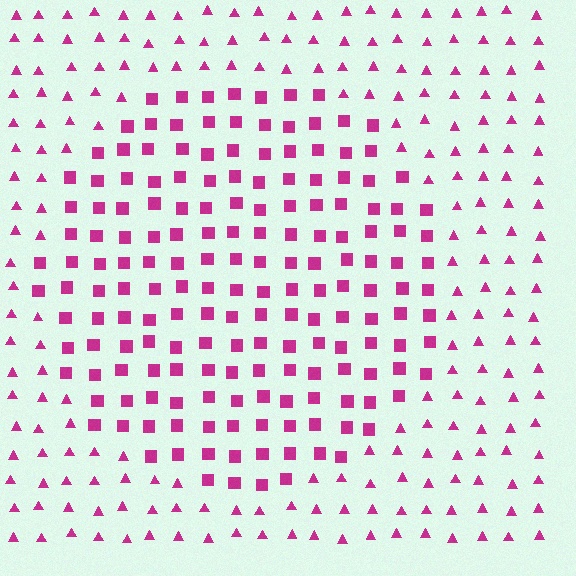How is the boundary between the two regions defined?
The boundary is defined by a change in element shape: squares inside vs. triangles outside. All elements share the same color and spacing.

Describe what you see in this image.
The image is filled with small magenta elements arranged in a uniform grid. A circle-shaped region contains squares, while the surrounding area contains triangles. The boundary is defined purely by the change in element shape.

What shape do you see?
I see a circle.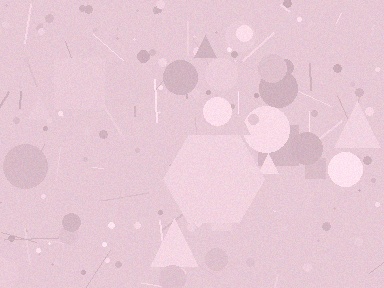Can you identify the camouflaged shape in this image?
The camouflaged shape is a hexagon.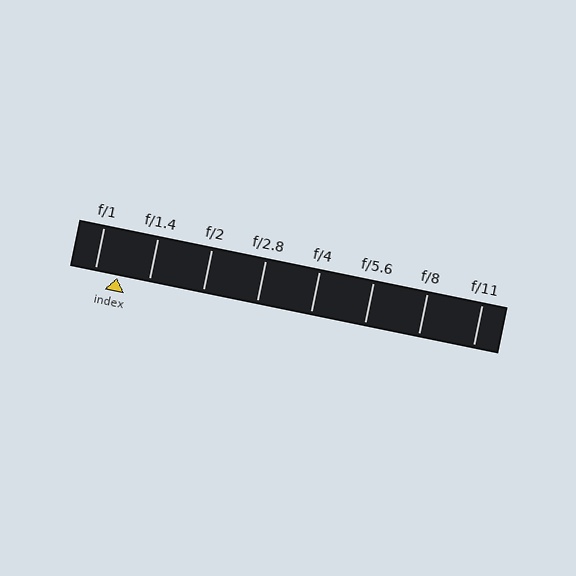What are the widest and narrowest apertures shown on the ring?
The widest aperture shown is f/1 and the narrowest is f/11.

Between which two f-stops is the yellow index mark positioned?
The index mark is between f/1 and f/1.4.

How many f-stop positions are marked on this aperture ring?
There are 8 f-stop positions marked.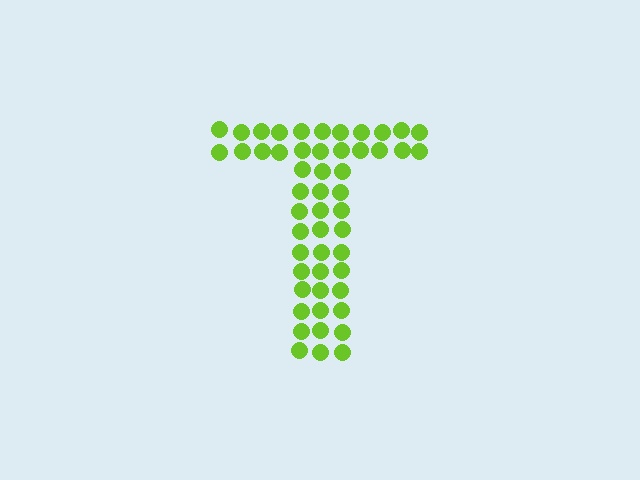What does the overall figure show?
The overall figure shows the letter T.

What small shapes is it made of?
It is made of small circles.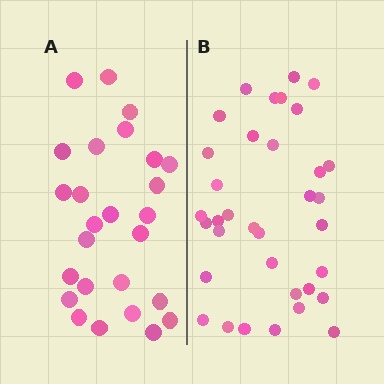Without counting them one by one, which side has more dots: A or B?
Region B (the right region) has more dots.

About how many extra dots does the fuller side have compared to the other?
Region B has roughly 8 or so more dots than region A.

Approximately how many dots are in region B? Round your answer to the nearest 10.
About 40 dots. (The exact count is 35, which rounds to 40.)